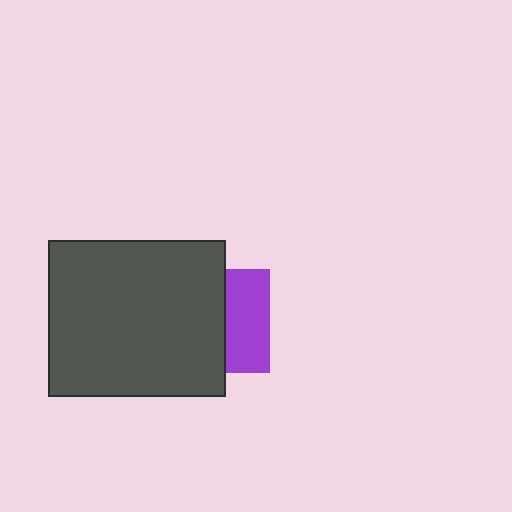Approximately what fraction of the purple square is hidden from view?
Roughly 58% of the purple square is hidden behind the dark gray rectangle.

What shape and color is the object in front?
The object in front is a dark gray rectangle.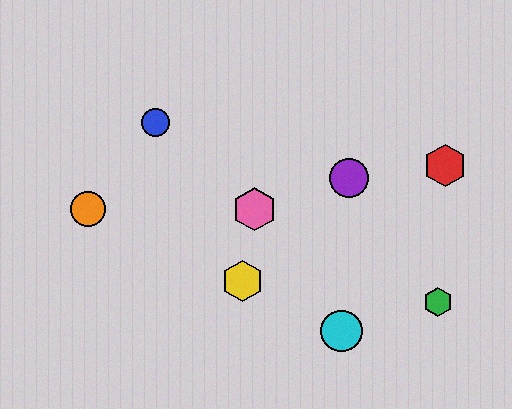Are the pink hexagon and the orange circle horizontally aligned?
Yes, both are at y≈209.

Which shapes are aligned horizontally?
The orange circle, the pink hexagon are aligned horizontally.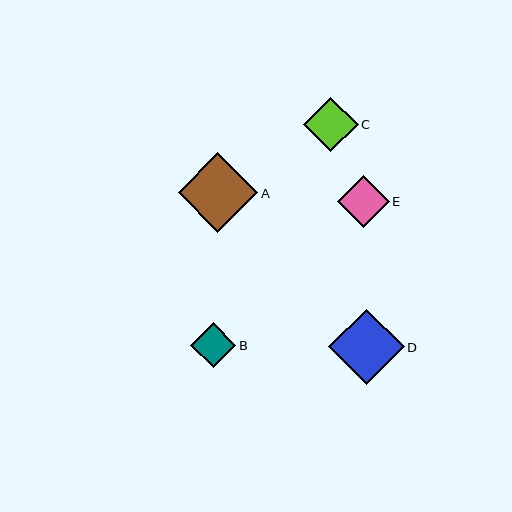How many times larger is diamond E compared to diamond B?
Diamond E is approximately 1.2 times the size of diamond B.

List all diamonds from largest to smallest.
From largest to smallest: A, D, C, E, B.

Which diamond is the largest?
Diamond A is the largest with a size of approximately 79 pixels.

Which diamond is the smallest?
Diamond B is the smallest with a size of approximately 45 pixels.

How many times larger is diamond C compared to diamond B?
Diamond C is approximately 1.2 times the size of diamond B.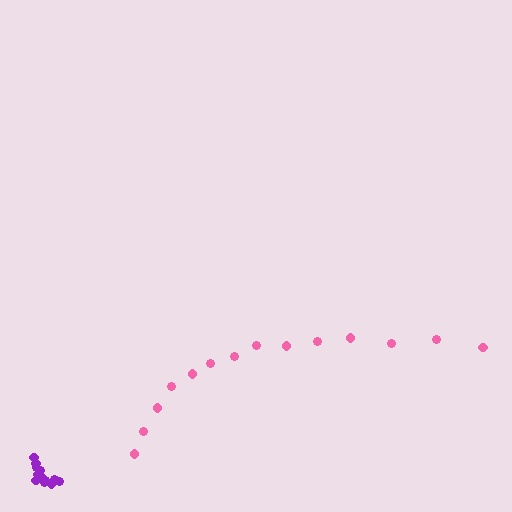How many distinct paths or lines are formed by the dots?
There are 2 distinct paths.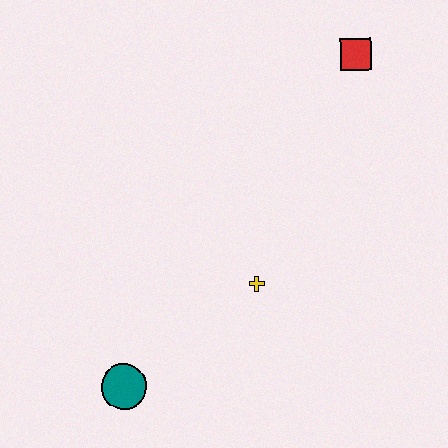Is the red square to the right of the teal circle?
Yes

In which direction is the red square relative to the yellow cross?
The red square is above the yellow cross.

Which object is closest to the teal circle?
The yellow cross is closest to the teal circle.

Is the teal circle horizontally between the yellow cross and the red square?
No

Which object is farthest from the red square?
The teal circle is farthest from the red square.